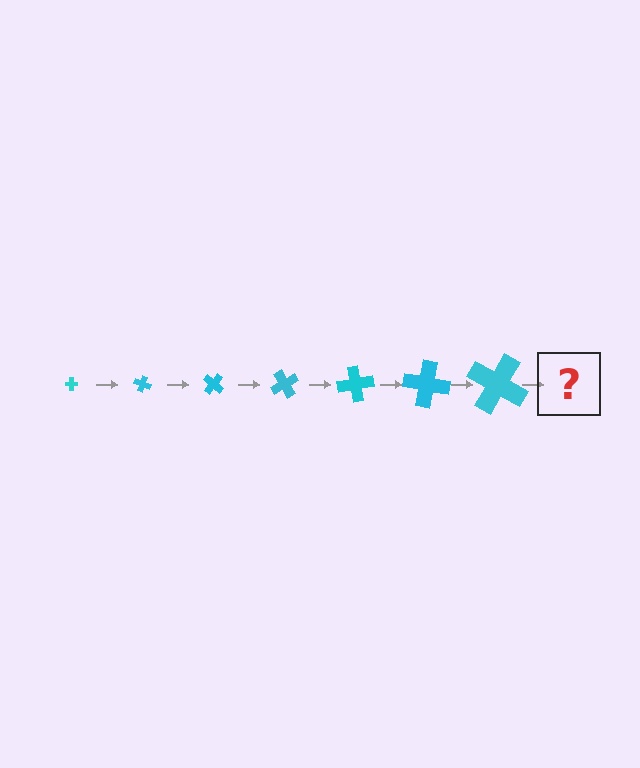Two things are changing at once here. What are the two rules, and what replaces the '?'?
The two rules are that the cross grows larger each step and it rotates 20 degrees each step. The '?' should be a cross, larger than the previous one and rotated 140 degrees from the start.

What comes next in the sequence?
The next element should be a cross, larger than the previous one and rotated 140 degrees from the start.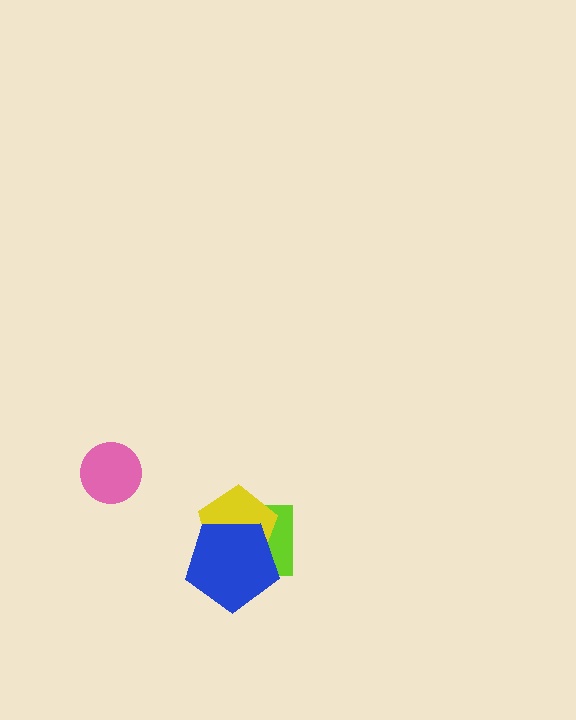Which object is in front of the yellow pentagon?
The blue pentagon is in front of the yellow pentagon.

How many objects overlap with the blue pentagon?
2 objects overlap with the blue pentagon.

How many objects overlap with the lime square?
2 objects overlap with the lime square.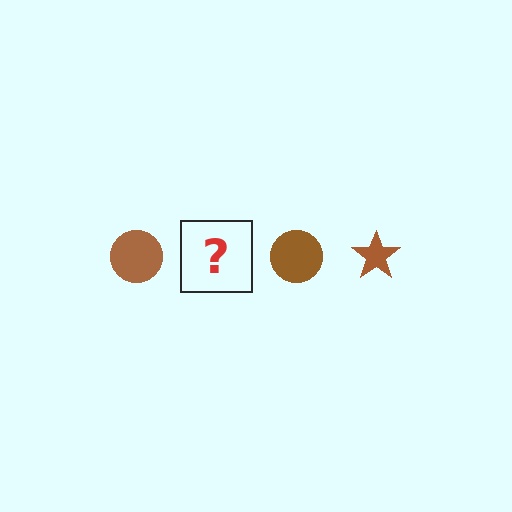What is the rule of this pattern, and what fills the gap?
The rule is that the pattern cycles through circle, star shapes in brown. The gap should be filled with a brown star.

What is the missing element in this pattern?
The missing element is a brown star.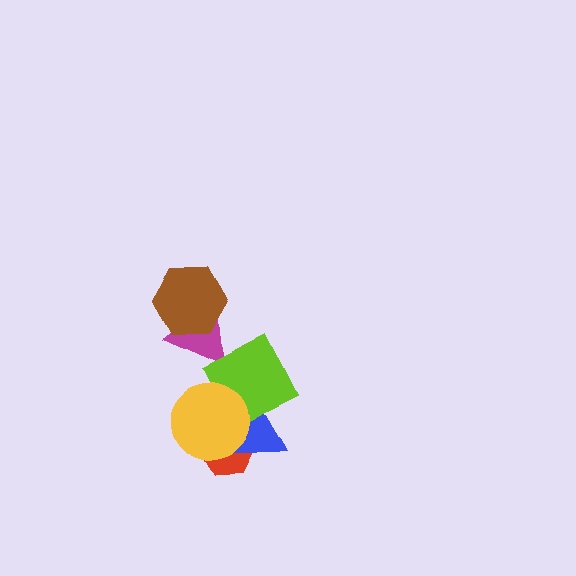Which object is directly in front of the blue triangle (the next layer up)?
The lime diamond is directly in front of the blue triangle.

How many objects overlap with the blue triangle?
3 objects overlap with the blue triangle.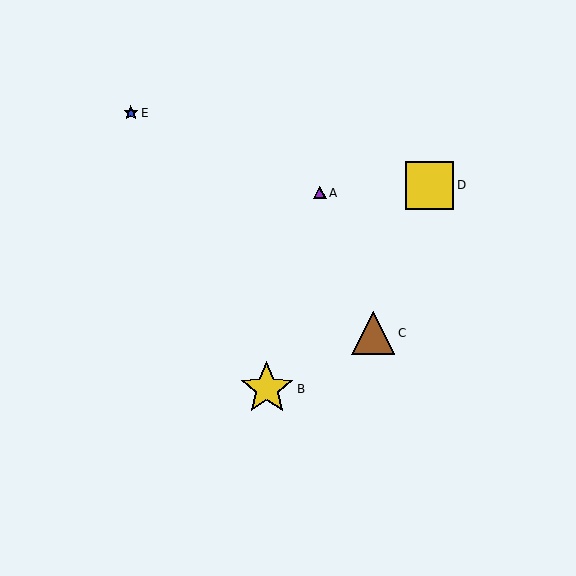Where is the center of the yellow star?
The center of the yellow star is at (267, 389).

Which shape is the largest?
The yellow star (labeled B) is the largest.